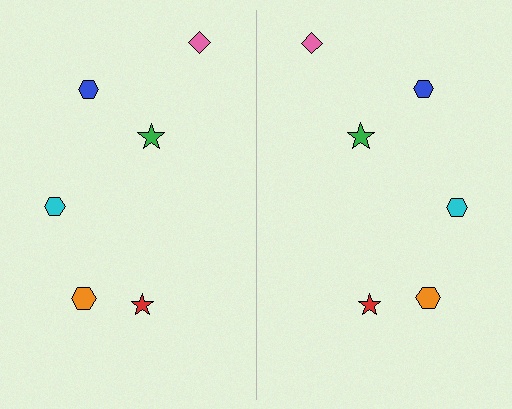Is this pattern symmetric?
Yes, this pattern has bilateral (reflection) symmetry.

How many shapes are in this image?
There are 12 shapes in this image.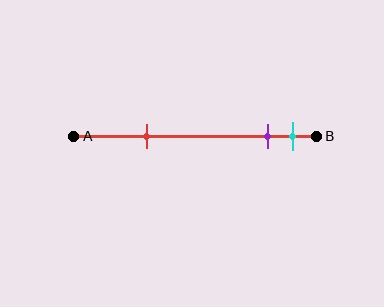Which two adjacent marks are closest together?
The purple and cyan marks are the closest adjacent pair.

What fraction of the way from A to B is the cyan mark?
The cyan mark is approximately 90% (0.9) of the way from A to B.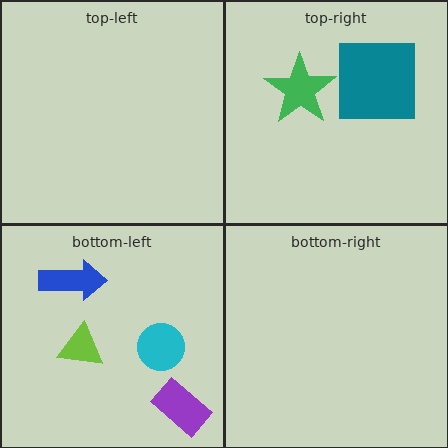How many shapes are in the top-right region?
2.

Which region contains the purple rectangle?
The bottom-left region.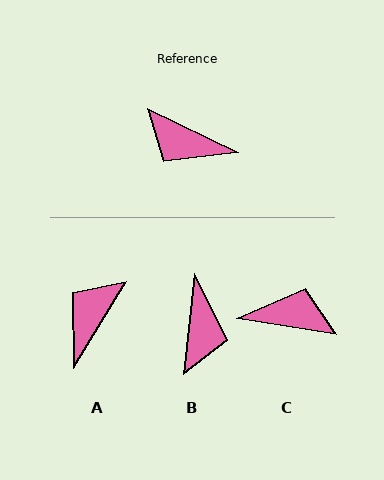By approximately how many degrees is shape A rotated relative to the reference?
Approximately 96 degrees clockwise.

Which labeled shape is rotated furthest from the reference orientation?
C, about 163 degrees away.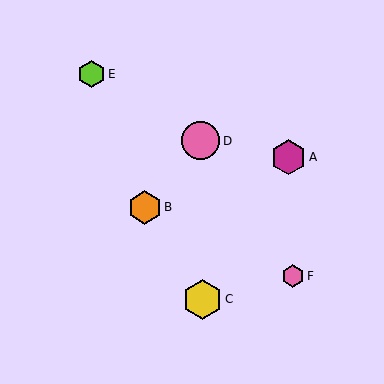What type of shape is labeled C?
Shape C is a yellow hexagon.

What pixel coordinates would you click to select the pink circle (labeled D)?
Click at (200, 141) to select the pink circle D.